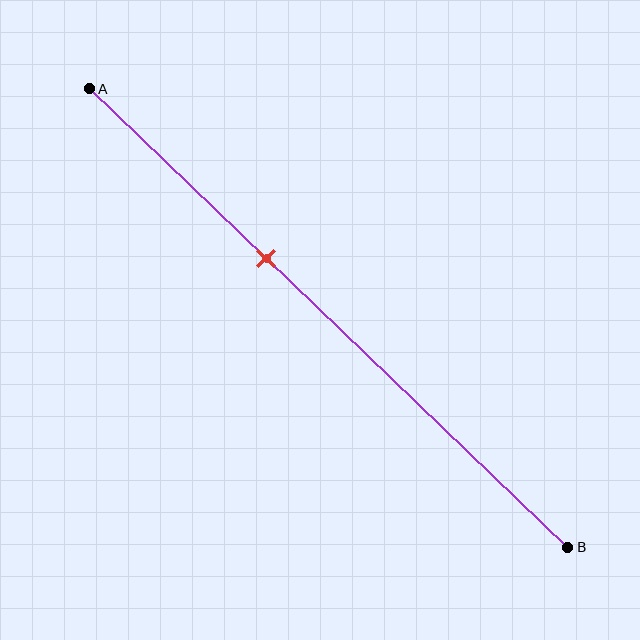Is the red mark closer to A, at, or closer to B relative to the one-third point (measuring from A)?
The red mark is closer to point B than the one-third point of segment AB.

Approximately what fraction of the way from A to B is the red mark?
The red mark is approximately 35% of the way from A to B.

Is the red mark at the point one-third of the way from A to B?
No, the mark is at about 35% from A, not at the 33% one-third point.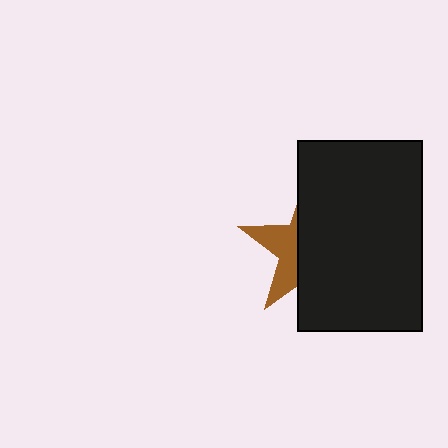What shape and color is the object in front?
The object in front is a black rectangle.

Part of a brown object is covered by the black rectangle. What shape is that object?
It is a star.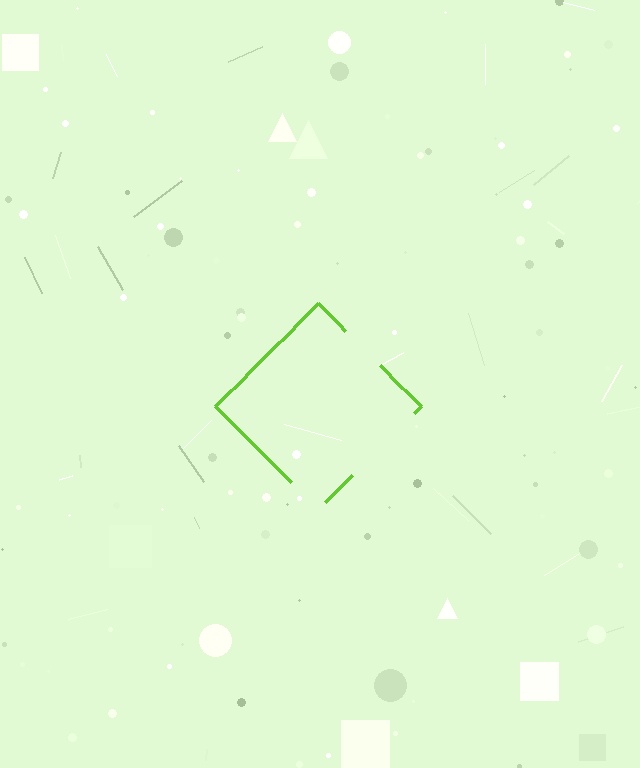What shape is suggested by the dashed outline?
The dashed outline suggests a diamond.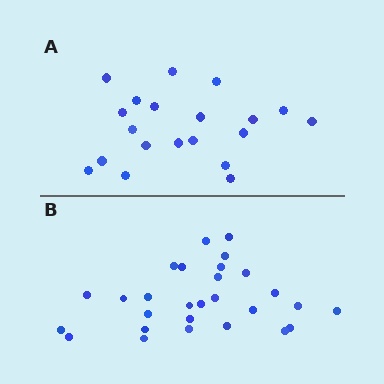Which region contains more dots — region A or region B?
Region B (the bottom region) has more dots.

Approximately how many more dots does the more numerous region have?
Region B has roughly 8 or so more dots than region A.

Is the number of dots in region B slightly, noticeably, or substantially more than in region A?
Region B has noticeably more, but not dramatically so. The ratio is roughly 1.4 to 1.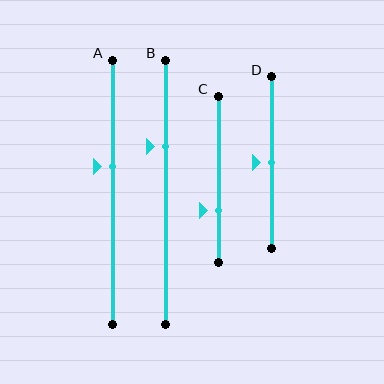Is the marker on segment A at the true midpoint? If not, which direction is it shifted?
No, the marker on segment A is shifted upward by about 10% of the segment length.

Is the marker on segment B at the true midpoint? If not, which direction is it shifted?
No, the marker on segment B is shifted upward by about 17% of the segment length.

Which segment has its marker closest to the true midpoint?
Segment D has its marker closest to the true midpoint.